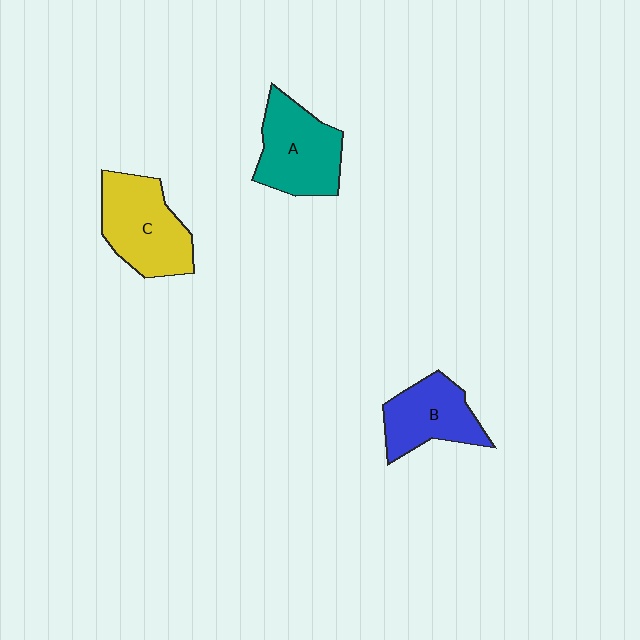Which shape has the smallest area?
Shape B (blue).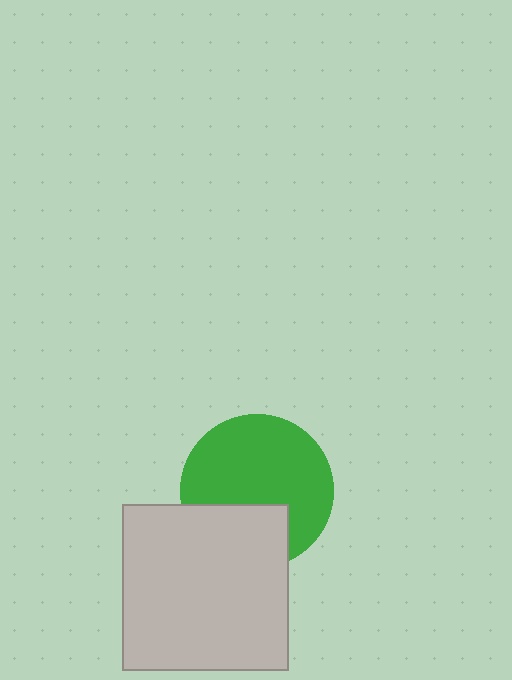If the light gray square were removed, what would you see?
You would see the complete green circle.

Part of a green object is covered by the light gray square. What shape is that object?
It is a circle.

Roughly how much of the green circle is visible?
Most of it is visible (roughly 69%).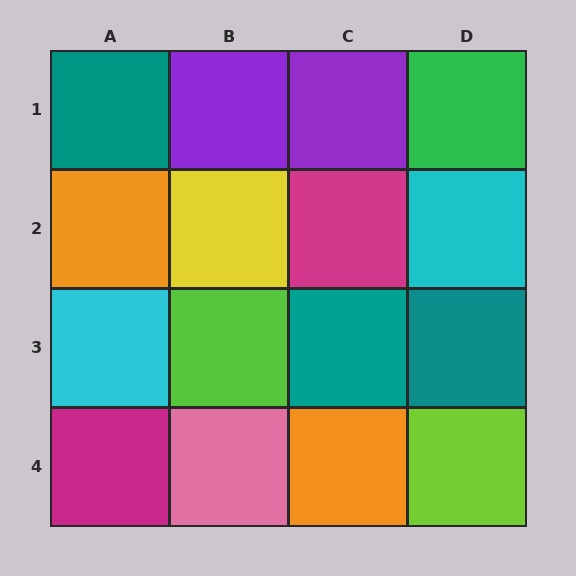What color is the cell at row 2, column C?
Magenta.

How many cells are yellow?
1 cell is yellow.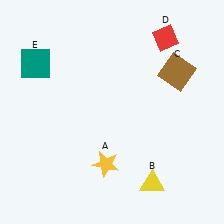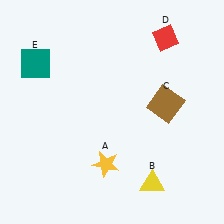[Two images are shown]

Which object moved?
The brown square (C) moved down.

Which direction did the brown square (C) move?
The brown square (C) moved down.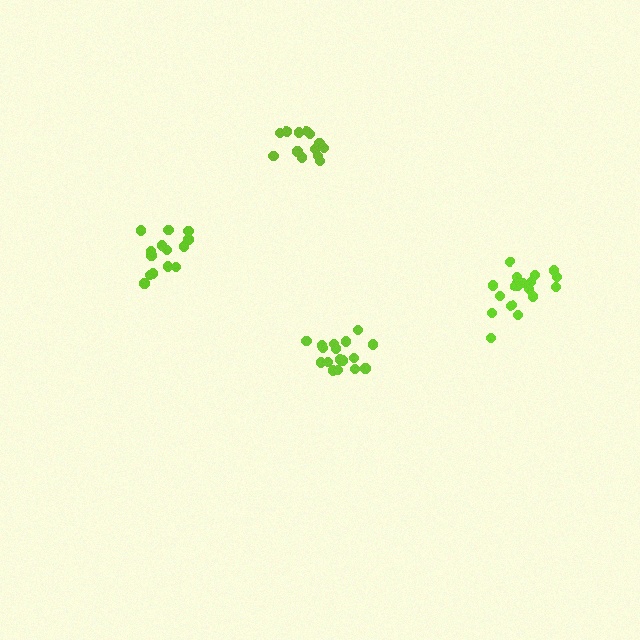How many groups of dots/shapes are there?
There are 4 groups.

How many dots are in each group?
Group 1: 18 dots, Group 2: 14 dots, Group 3: 17 dots, Group 4: 13 dots (62 total).